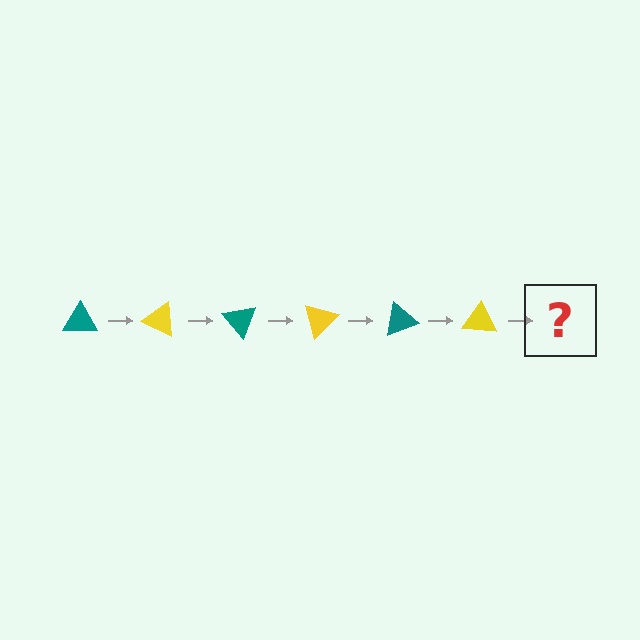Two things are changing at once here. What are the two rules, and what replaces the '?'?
The two rules are that it rotates 25 degrees each step and the color cycles through teal and yellow. The '?' should be a teal triangle, rotated 150 degrees from the start.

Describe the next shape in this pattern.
It should be a teal triangle, rotated 150 degrees from the start.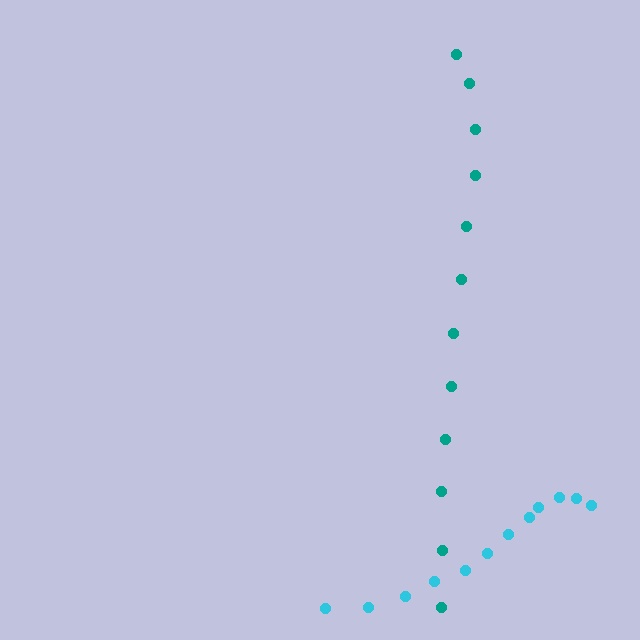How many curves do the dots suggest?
There are 2 distinct paths.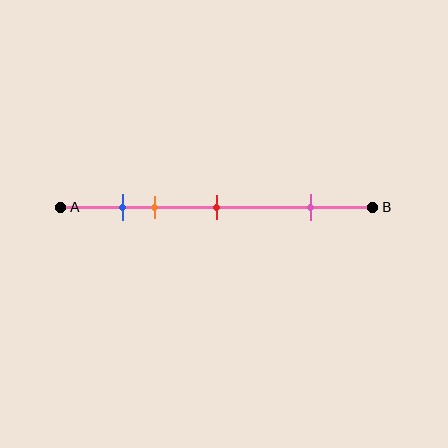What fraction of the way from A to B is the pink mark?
The pink mark is approximately 80% (0.8) of the way from A to B.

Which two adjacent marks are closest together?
The blue and orange marks are the closest adjacent pair.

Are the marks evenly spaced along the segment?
No, the marks are not evenly spaced.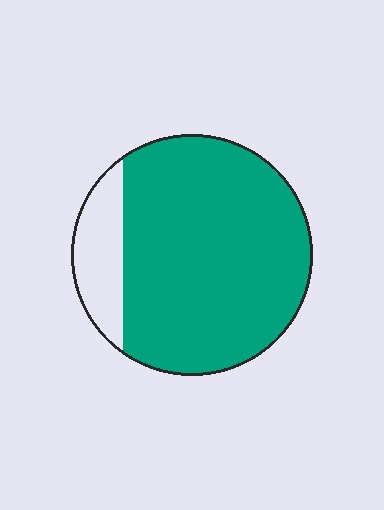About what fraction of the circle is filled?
About five sixths (5/6).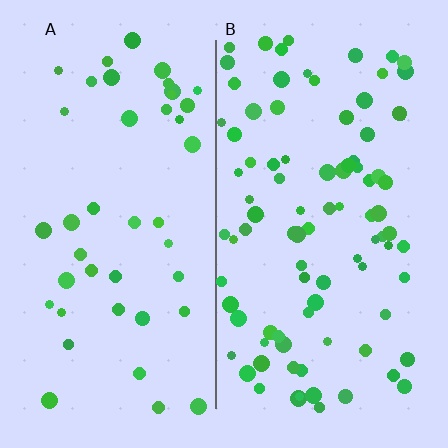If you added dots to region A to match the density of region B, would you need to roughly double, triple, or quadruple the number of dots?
Approximately double.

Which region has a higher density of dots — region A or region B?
B (the right).